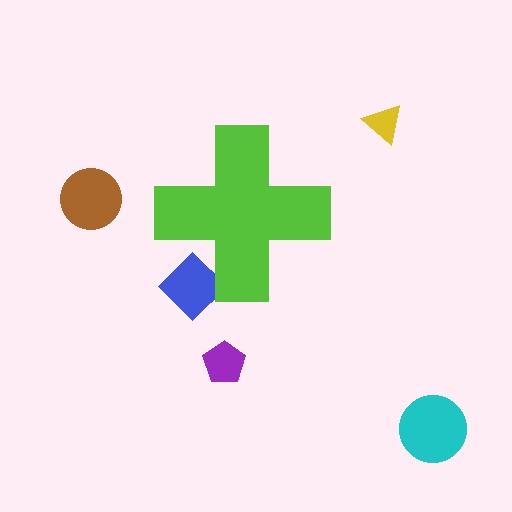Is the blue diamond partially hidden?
Yes, the blue diamond is partially hidden behind the lime cross.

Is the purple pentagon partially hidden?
No, the purple pentagon is fully visible.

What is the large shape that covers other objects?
A lime cross.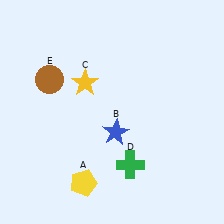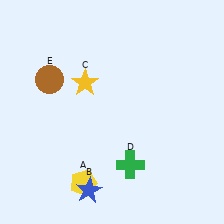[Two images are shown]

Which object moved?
The blue star (B) moved down.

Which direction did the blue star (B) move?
The blue star (B) moved down.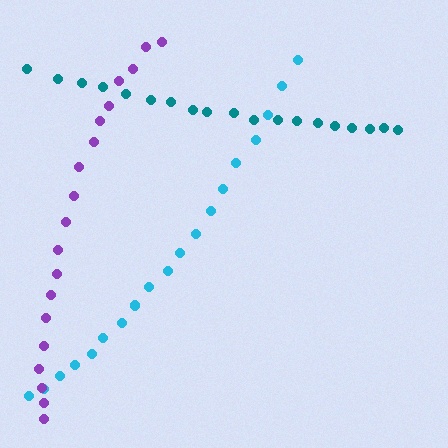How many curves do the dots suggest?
There are 3 distinct paths.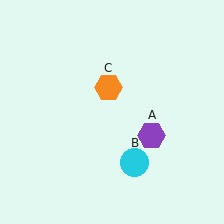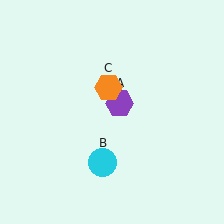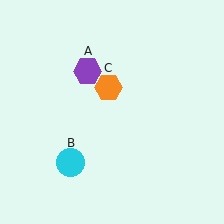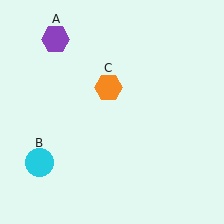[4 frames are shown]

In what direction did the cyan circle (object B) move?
The cyan circle (object B) moved left.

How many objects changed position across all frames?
2 objects changed position: purple hexagon (object A), cyan circle (object B).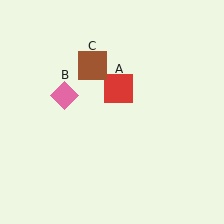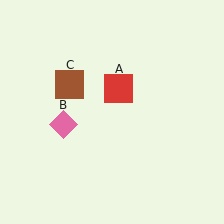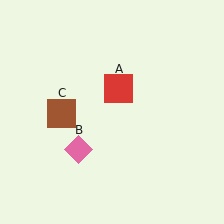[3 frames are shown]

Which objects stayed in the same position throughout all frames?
Red square (object A) remained stationary.